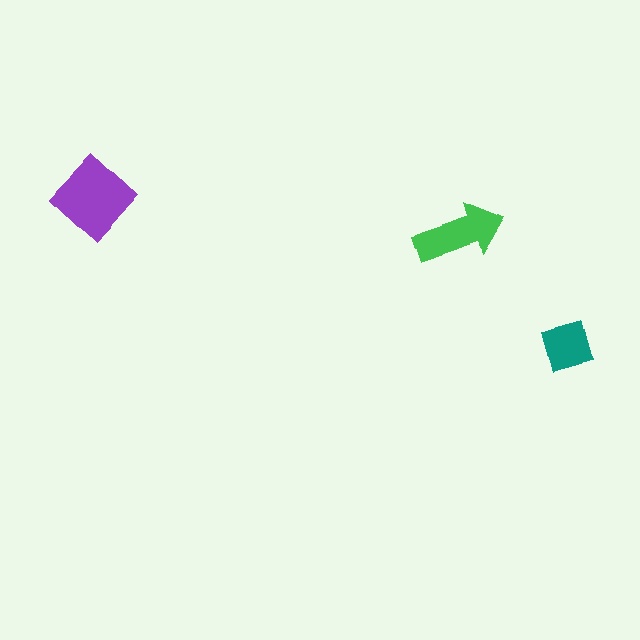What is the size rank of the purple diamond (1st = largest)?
1st.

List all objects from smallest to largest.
The teal diamond, the green arrow, the purple diamond.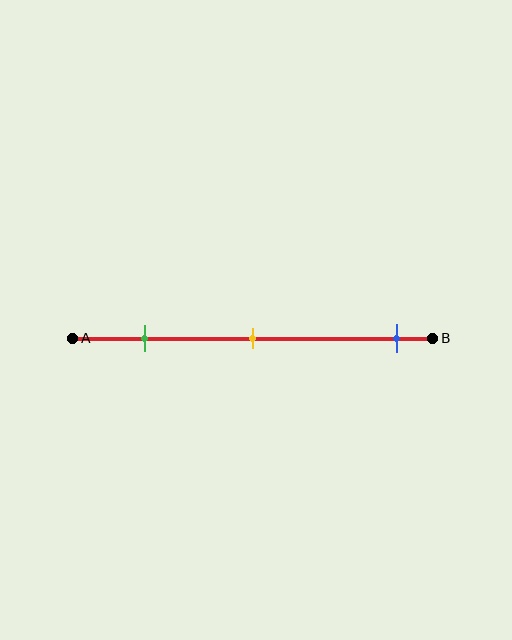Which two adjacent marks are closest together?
The green and yellow marks are the closest adjacent pair.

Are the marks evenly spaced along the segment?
No, the marks are not evenly spaced.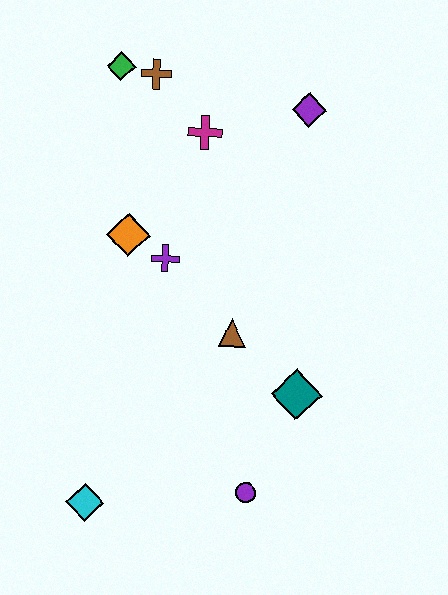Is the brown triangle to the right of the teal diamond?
No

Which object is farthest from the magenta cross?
The cyan diamond is farthest from the magenta cross.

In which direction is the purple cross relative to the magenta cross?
The purple cross is below the magenta cross.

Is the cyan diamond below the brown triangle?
Yes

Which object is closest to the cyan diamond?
The purple circle is closest to the cyan diamond.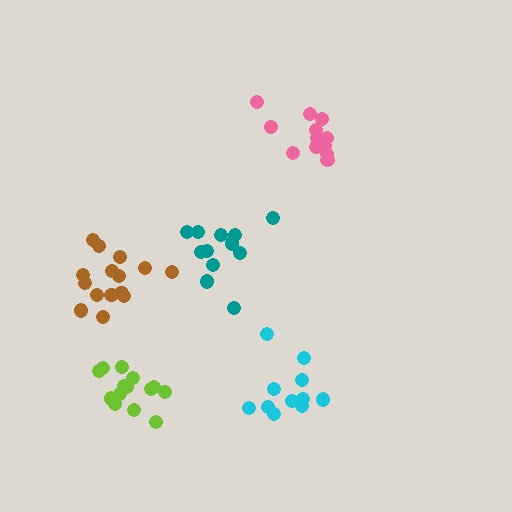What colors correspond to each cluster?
The clusters are colored: teal, lime, brown, pink, cyan.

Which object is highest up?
The pink cluster is topmost.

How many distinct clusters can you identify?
There are 5 distinct clusters.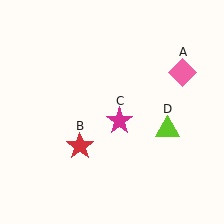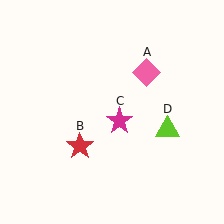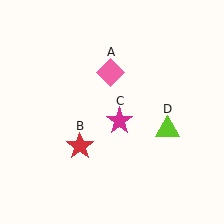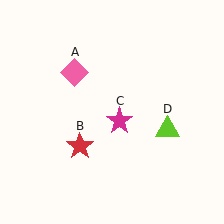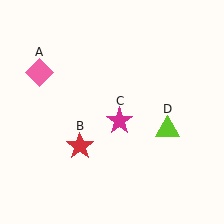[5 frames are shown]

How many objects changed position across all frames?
1 object changed position: pink diamond (object A).